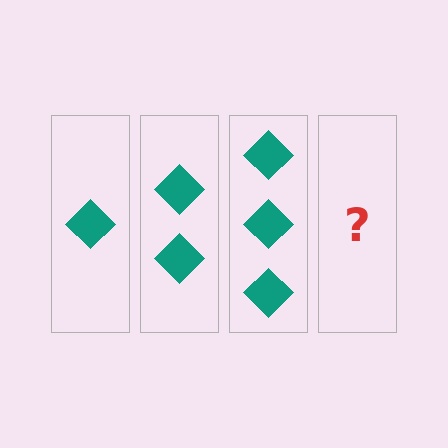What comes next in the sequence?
The next element should be 4 diamonds.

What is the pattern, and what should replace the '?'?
The pattern is that each step adds one more diamond. The '?' should be 4 diamonds.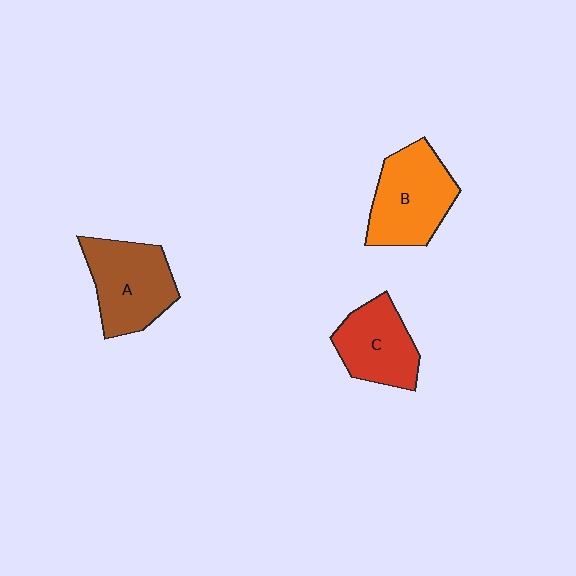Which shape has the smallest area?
Shape C (red).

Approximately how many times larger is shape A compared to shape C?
Approximately 1.2 times.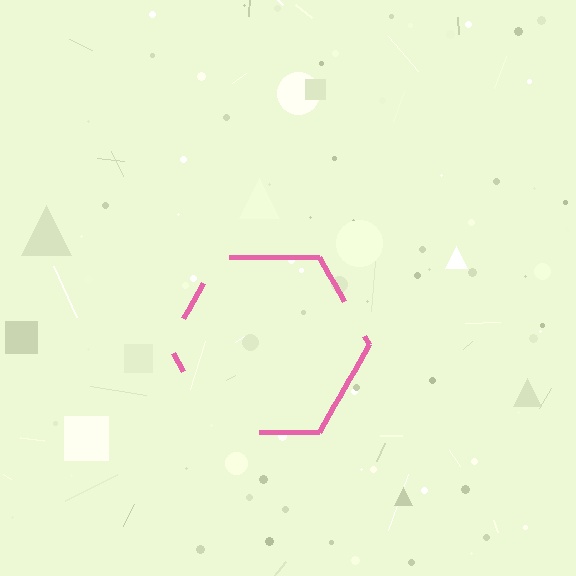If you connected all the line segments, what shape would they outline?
They would outline a hexagon.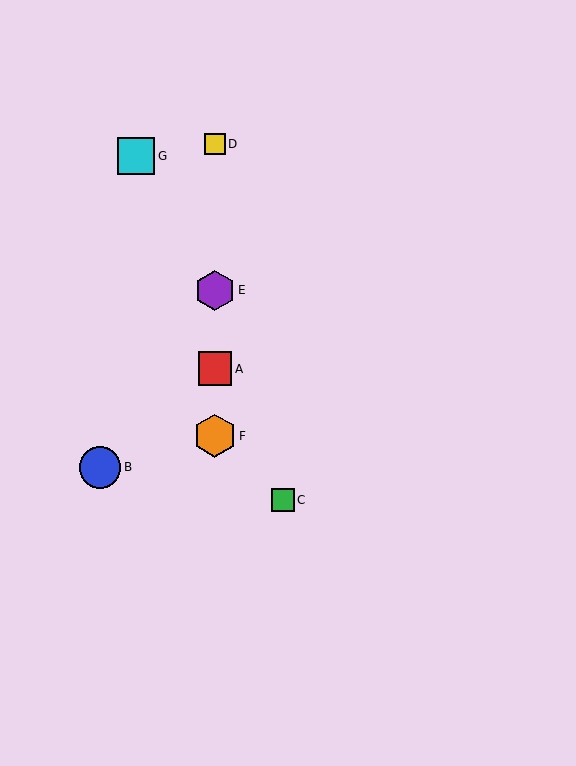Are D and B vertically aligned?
No, D is at x≈215 and B is at x≈100.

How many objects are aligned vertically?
4 objects (A, D, E, F) are aligned vertically.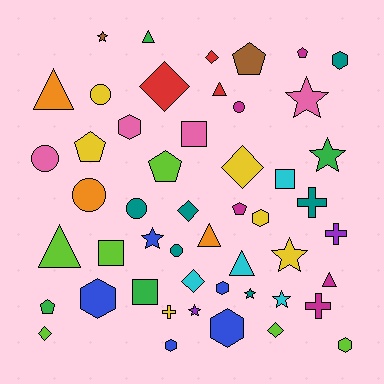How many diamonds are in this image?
There are 7 diamonds.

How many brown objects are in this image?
There are 2 brown objects.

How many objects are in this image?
There are 50 objects.